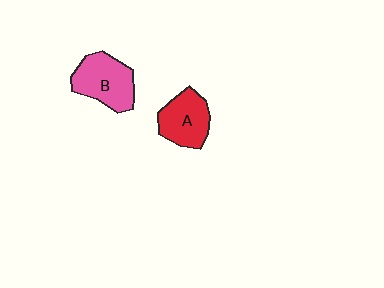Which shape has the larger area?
Shape B (pink).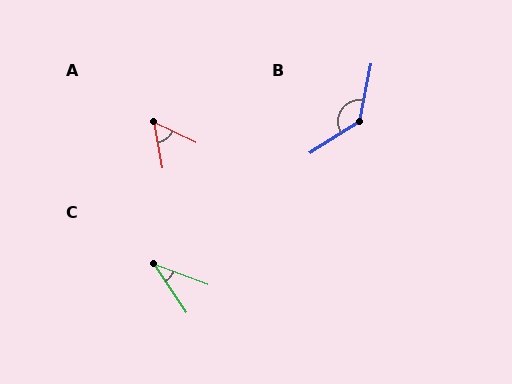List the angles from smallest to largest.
C (36°), A (54°), B (134°).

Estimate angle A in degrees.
Approximately 54 degrees.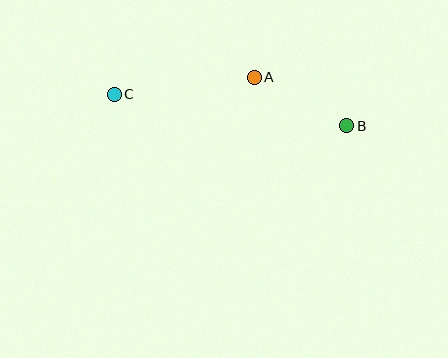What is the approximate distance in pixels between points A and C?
The distance between A and C is approximately 141 pixels.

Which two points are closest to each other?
Points A and B are closest to each other.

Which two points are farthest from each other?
Points B and C are farthest from each other.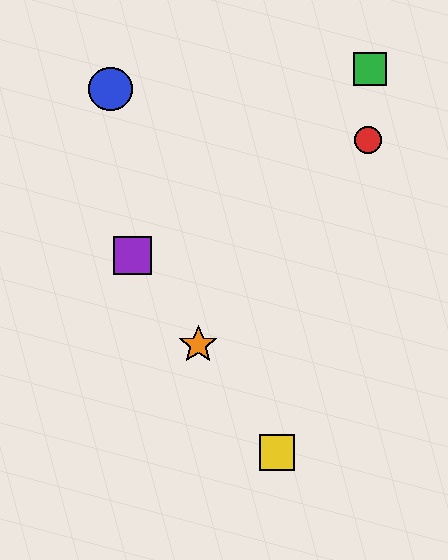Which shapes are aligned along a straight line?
The yellow square, the purple square, the orange star are aligned along a straight line.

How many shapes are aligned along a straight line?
3 shapes (the yellow square, the purple square, the orange star) are aligned along a straight line.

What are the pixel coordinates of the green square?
The green square is at (370, 69).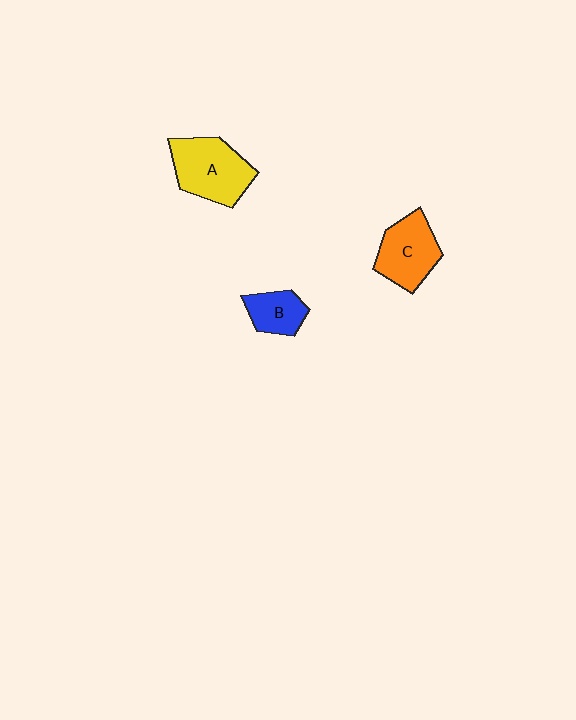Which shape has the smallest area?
Shape B (blue).